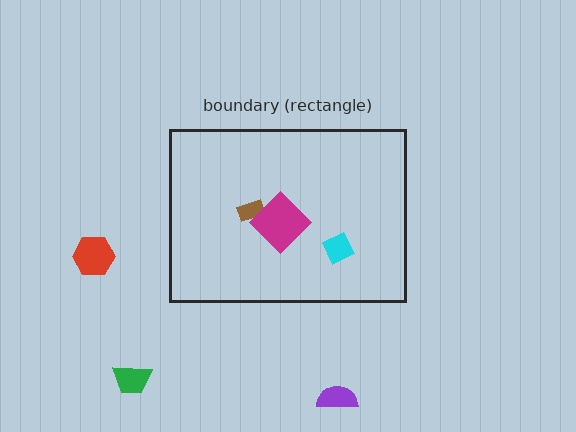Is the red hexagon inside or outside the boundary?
Outside.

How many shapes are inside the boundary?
3 inside, 3 outside.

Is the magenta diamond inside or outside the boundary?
Inside.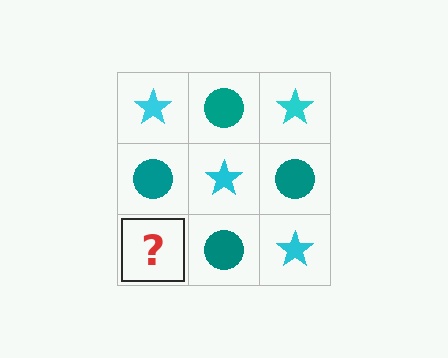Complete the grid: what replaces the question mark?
The question mark should be replaced with a cyan star.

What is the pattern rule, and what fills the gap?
The rule is that it alternates cyan star and teal circle in a checkerboard pattern. The gap should be filled with a cyan star.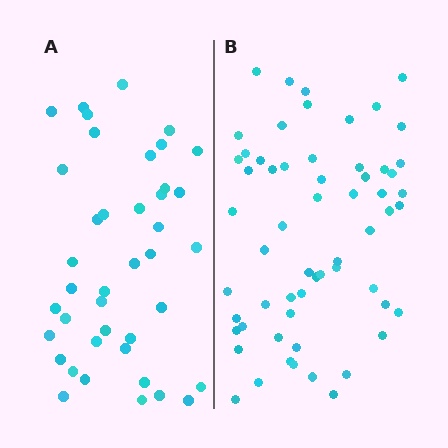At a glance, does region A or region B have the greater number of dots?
Region B (the right region) has more dots.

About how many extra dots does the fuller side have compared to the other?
Region B has approximately 20 more dots than region A.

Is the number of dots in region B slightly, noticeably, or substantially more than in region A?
Region B has substantially more. The ratio is roughly 1.5 to 1.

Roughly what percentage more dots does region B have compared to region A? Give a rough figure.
About 45% more.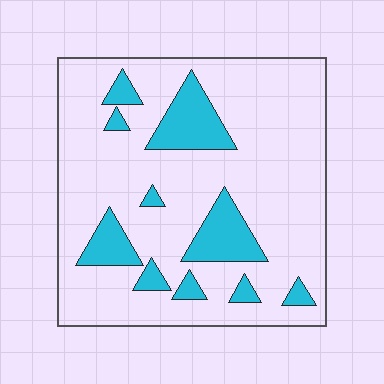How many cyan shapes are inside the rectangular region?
10.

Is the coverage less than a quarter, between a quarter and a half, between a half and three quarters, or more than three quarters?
Less than a quarter.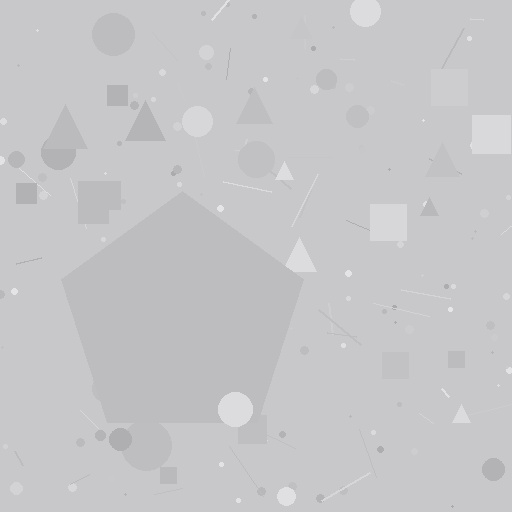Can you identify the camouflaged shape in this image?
The camouflaged shape is a pentagon.